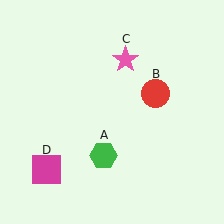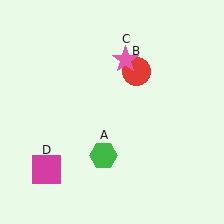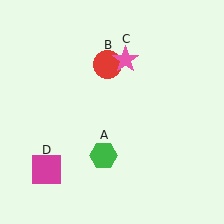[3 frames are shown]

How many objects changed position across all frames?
1 object changed position: red circle (object B).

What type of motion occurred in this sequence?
The red circle (object B) rotated counterclockwise around the center of the scene.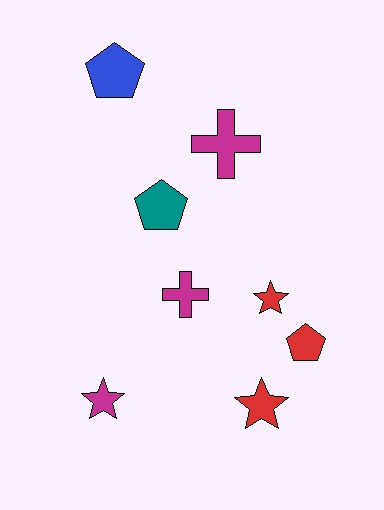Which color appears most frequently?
Magenta, with 3 objects.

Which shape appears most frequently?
Star, with 3 objects.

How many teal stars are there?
There are no teal stars.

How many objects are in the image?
There are 8 objects.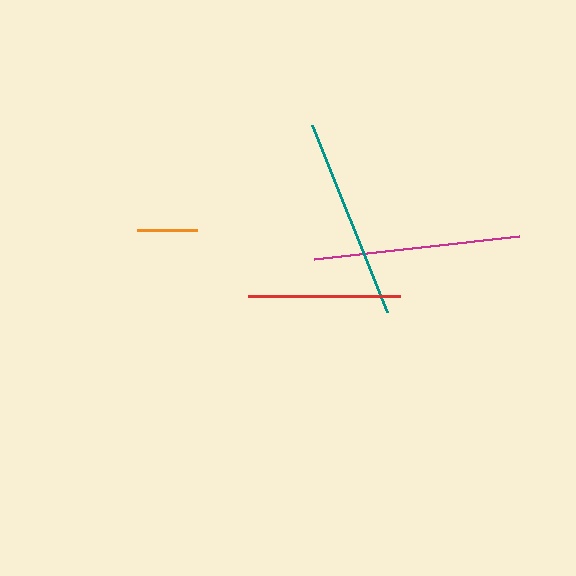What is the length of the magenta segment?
The magenta segment is approximately 206 pixels long.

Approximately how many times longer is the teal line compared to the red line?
The teal line is approximately 1.3 times the length of the red line.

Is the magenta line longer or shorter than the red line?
The magenta line is longer than the red line.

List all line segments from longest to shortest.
From longest to shortest: magenta, teal, red, orange.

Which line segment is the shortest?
The orange line is the shortest at approximately 60 pixels.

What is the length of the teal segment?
The teal segment is approximately 202 pixels long.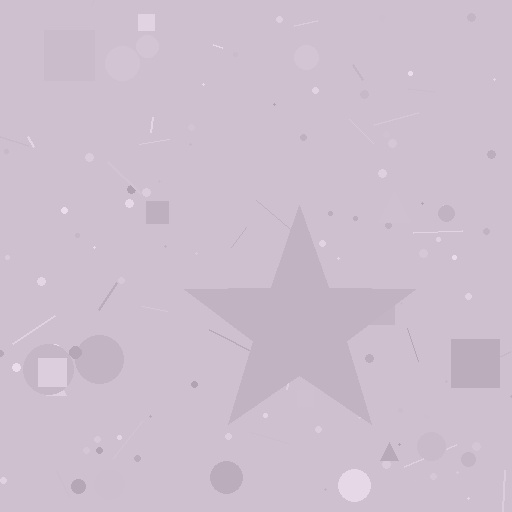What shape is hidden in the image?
A star is hidden in the image.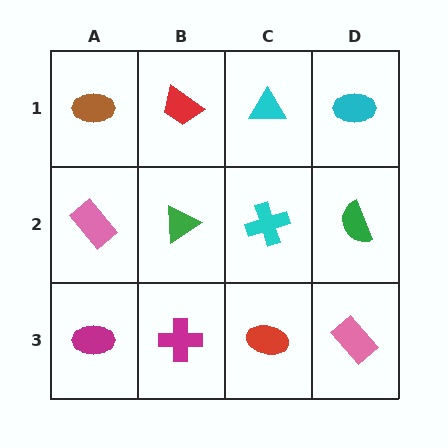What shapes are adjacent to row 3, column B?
A green triangle (row 2, column B), a magenta ellipse (row 3, column A), a red ellipse (row 3, column C).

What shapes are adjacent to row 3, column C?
A cyan cross (row 2, column C), a magenta cross (row 3, column B), a pink rectangle (row 3, column D).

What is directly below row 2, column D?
A pink rectangle.